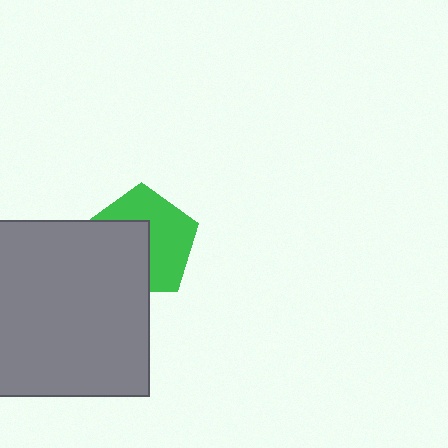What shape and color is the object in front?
The object in front is a gray square.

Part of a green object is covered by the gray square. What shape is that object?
It is a pentagon.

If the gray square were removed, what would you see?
You would see the complete green pentagon.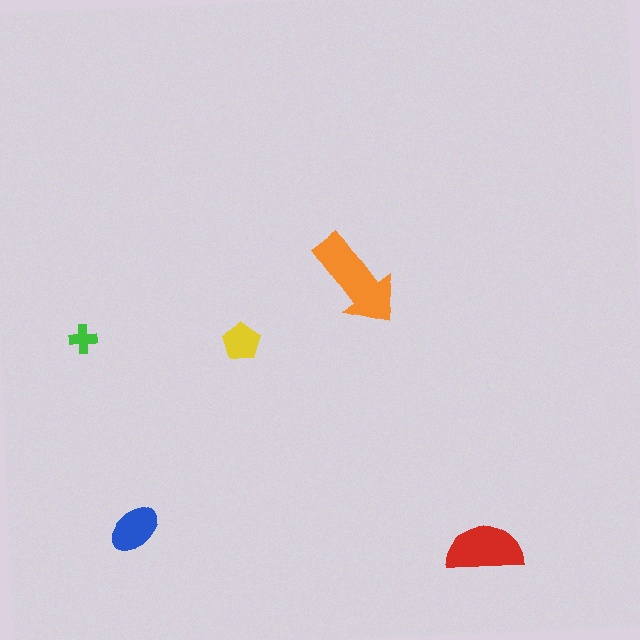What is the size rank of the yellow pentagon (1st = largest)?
4th.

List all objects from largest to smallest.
The orange arrow, the red semicircle, the blue ellipse, the yellow pentagon, the green cross.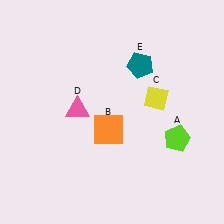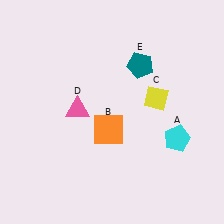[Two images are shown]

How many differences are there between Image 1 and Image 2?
There is 1 difference between the two images.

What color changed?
The pentagon (A) changed from lime in Image 1 to cyan in Image 2.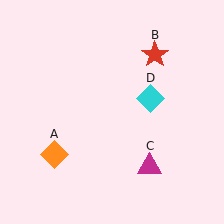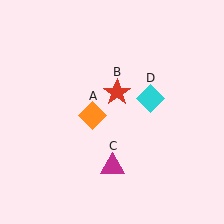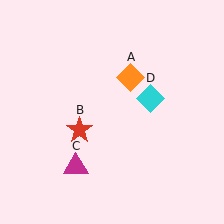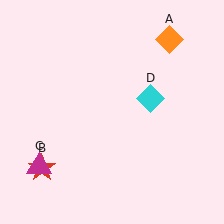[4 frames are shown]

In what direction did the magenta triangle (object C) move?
The magenta triangle (object C) moved left.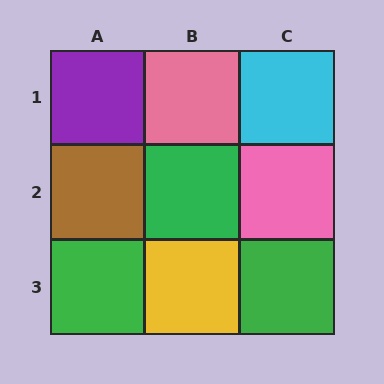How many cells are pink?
2 cells are pink.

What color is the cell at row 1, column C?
Cyan.